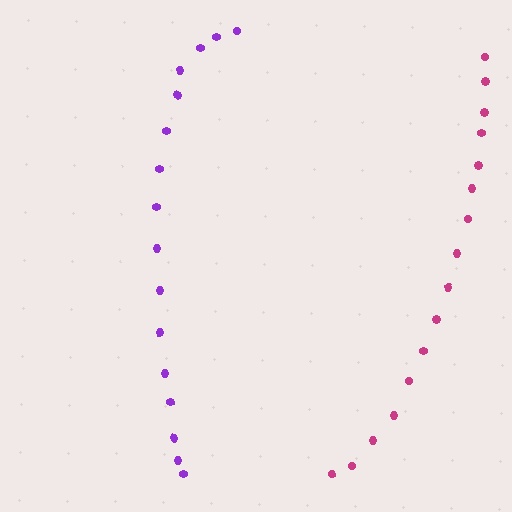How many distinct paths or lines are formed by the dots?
There are 2 distinct paths.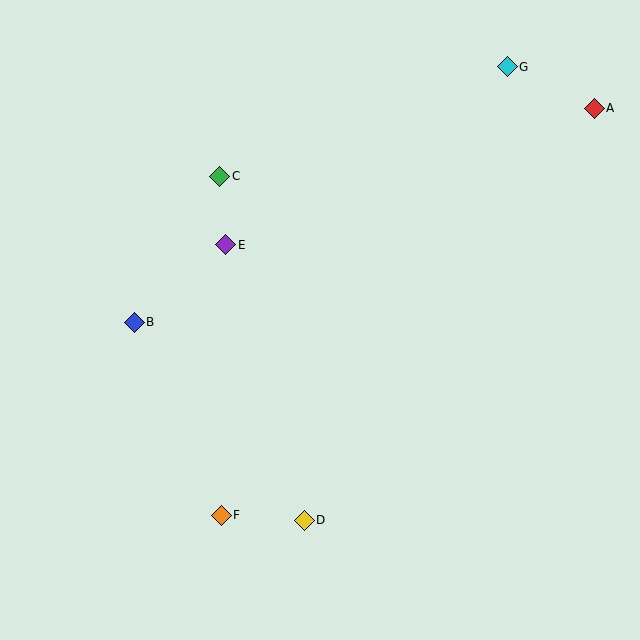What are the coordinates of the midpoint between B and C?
The midpoint between B and C is at (177, 249).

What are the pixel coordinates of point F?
Point F is at (221, 515).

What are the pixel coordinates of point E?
Point E is at (226, 245).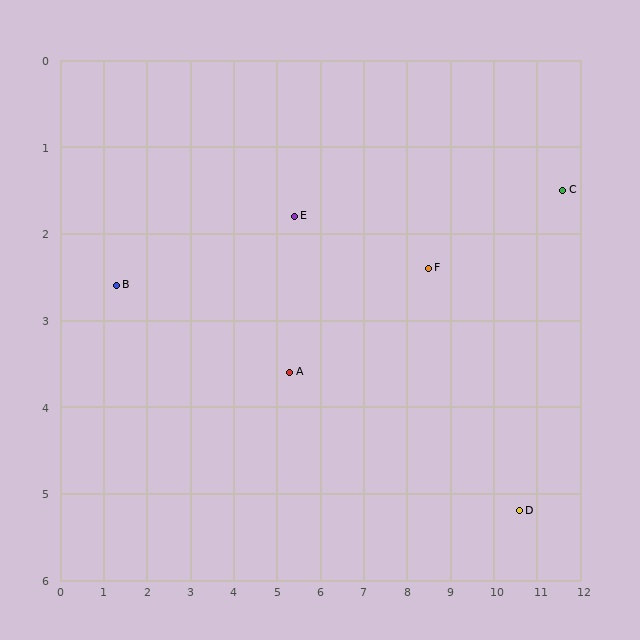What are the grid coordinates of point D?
Point D is at approximately (10.6, 5.2).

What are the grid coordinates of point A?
Point A is at approximately (5.3, 3.6).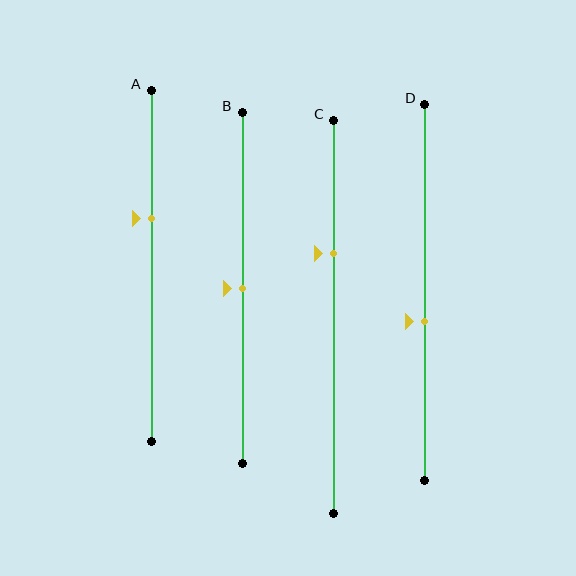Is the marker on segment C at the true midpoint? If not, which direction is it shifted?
No, the marker on segment C is shifted upward by about 16% of the segment length.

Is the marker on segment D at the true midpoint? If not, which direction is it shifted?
No, the marker on segment D is shifted downward by about 8% of the segment length.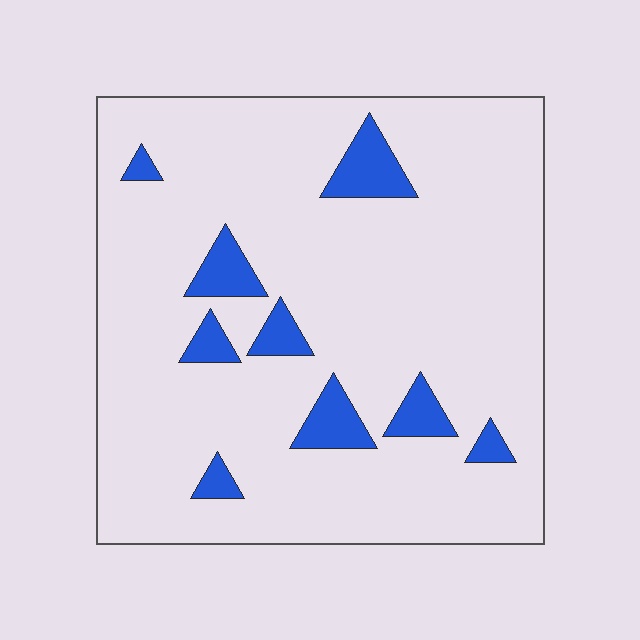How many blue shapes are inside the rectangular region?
9.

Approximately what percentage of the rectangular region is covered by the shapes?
Approximately 10%.